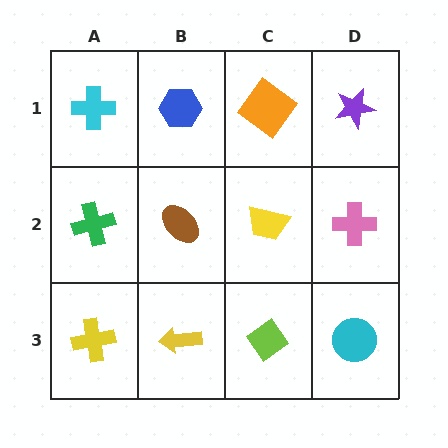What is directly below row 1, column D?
A pink cross.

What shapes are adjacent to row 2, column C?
An orange diamond (row 1, column C), a lime diamond (row 3, column C), a brown ellipse (row 2, column B), a pink cross (row 2, column D).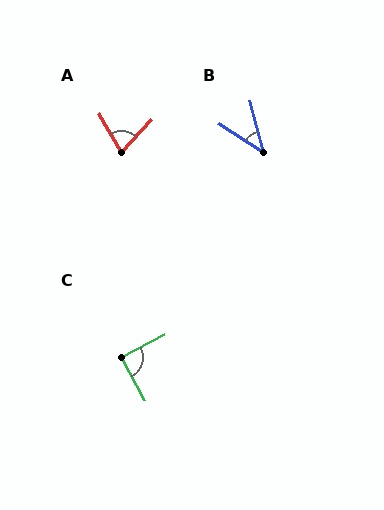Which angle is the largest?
C, at approximately 89 degrees.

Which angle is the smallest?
B, at approximately 43 degrees.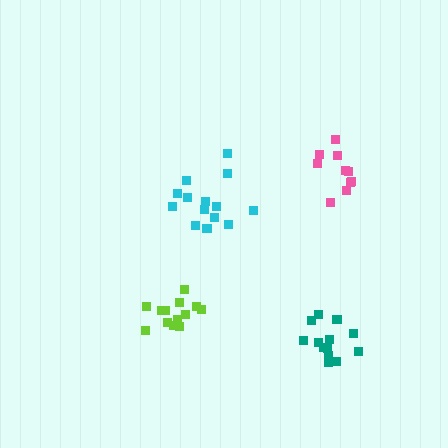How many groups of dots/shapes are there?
There are 4 groups.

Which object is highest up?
The pink cluster is topmost.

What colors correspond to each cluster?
The clusters are colored: lime, teal, pink, cyan.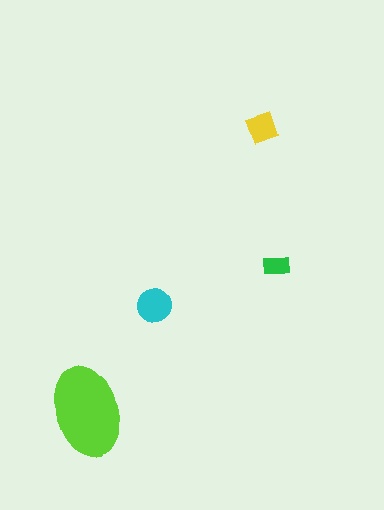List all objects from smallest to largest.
The green rectangle, the yellow diamond, the cyan circle, the lime ellipse.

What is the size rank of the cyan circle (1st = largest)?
2nd.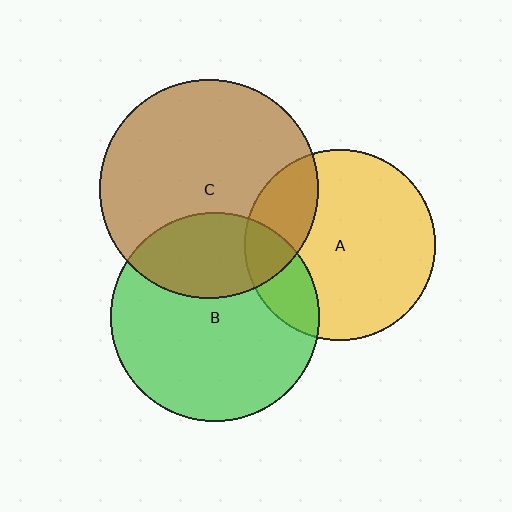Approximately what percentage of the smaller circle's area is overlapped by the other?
Approximately 30%.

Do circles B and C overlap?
Yes.